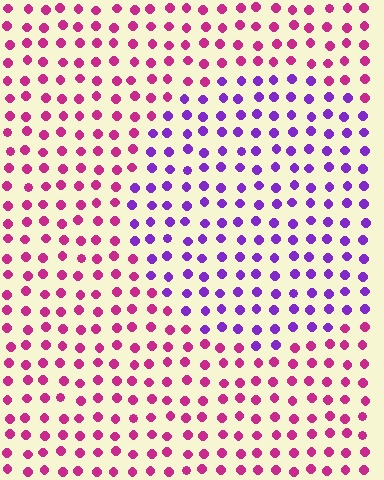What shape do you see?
I see a circle.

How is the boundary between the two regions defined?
The boundary is defined purely by a slight shift in hue (about 49 degrees). Spacing, size, and orientation are identical on both sides.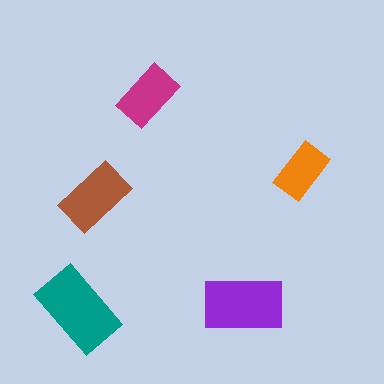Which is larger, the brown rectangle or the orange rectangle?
The brown one.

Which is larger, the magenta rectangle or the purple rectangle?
The purple one.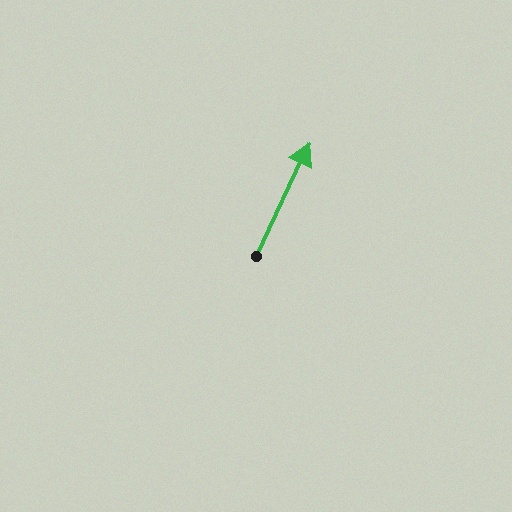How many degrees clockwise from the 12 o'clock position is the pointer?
Approximately 25 degrees.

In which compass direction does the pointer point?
Northeast.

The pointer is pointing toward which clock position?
Roughly 1 o'clock.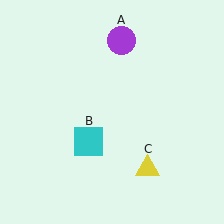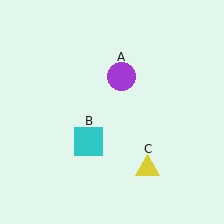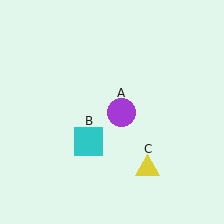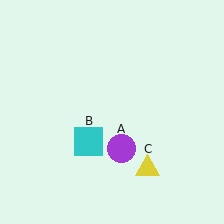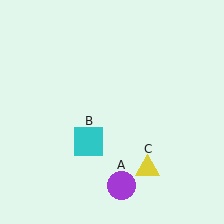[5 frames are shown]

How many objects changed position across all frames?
1 object changed position: purple circle (object A).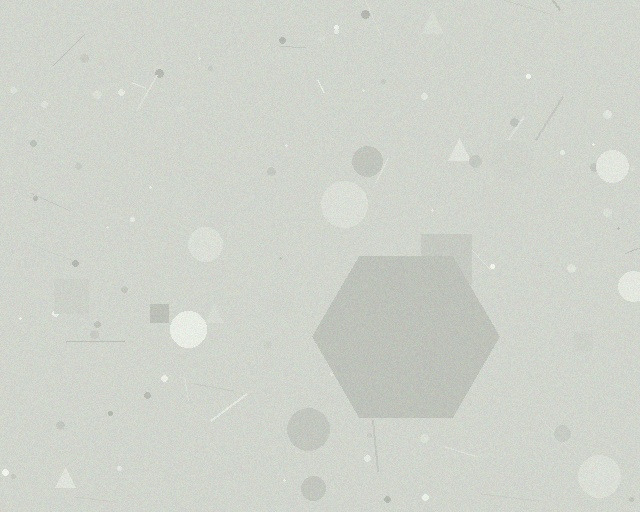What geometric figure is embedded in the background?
A hexagon is embedded in the background.